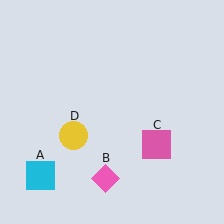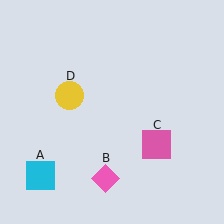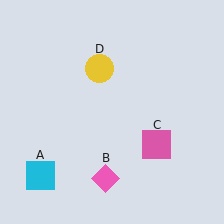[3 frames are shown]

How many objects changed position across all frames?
1 object changed position: yellow circle (object D).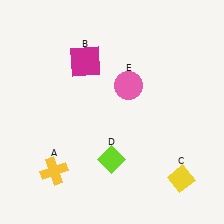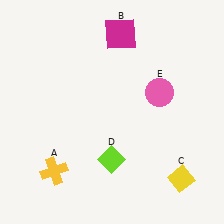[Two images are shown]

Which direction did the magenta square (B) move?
The magenta square (B) moved right.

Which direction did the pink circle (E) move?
The pink circle (E) moved right.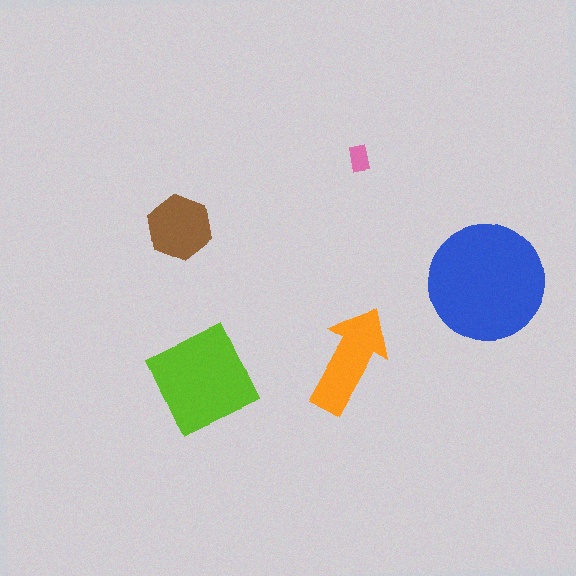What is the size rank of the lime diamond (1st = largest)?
2nd.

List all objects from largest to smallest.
The blue circle, the lime diamond, the orange arrow, the brown hexagon, the pink rectangle.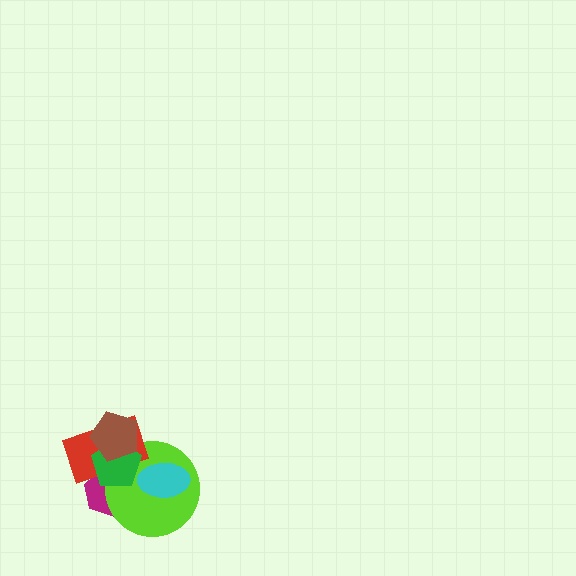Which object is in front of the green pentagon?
The brown pentagon is in front of the green pentagon.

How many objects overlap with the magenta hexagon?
3 objects overlap with the magenta hexagon.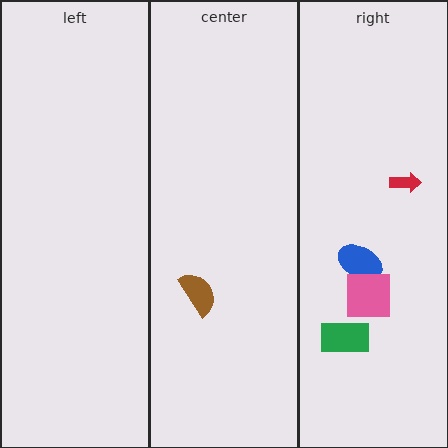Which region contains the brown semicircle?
The center region.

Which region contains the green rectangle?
The right region.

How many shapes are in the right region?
4.